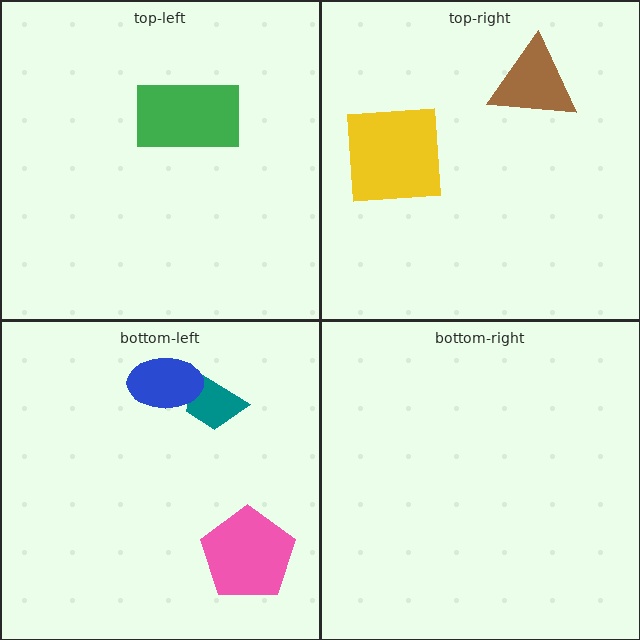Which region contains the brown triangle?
The top-right region.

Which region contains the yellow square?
The top-right region.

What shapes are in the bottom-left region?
The teal trapezoid, the blue ellipse, the pink pentagon.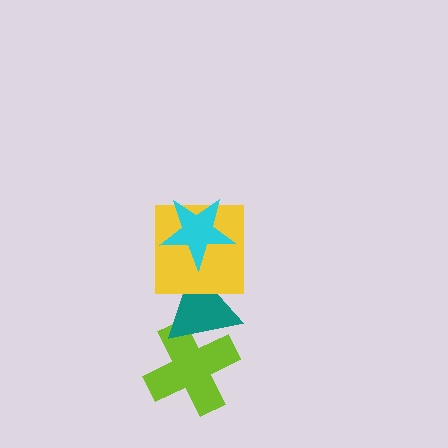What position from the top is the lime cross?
The lime cross is 4th from the top.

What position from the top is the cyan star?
The cyan star is 1st from the top.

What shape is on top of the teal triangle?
The yellow square is on top of the teal triangle.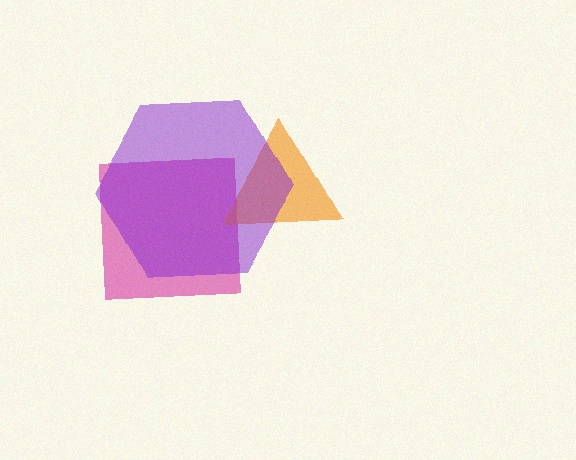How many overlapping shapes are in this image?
There are 3 overlapping shapes in the image.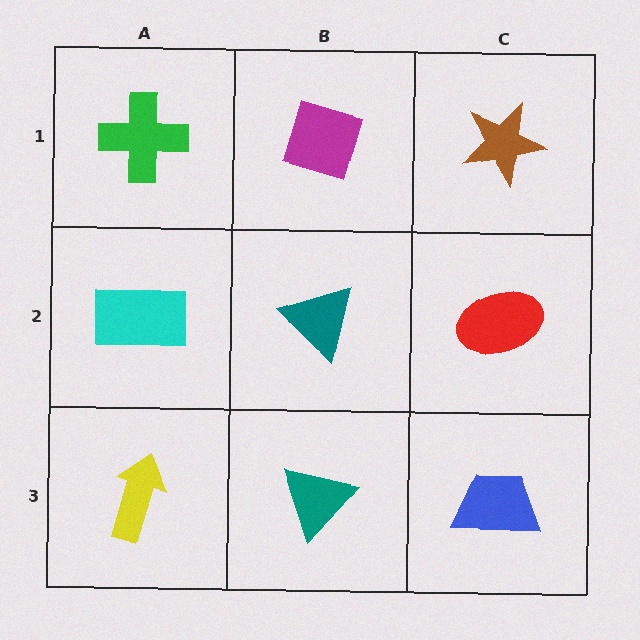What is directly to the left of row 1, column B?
A green cross.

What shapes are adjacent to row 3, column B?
A teal triangle (row 2, column B), a yellow arrow (row 3, column A), a blue trapezoid (row 3, column C).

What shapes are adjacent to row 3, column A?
A cyan rectangle (row 2, column A), a teal triangle (row 3, column B).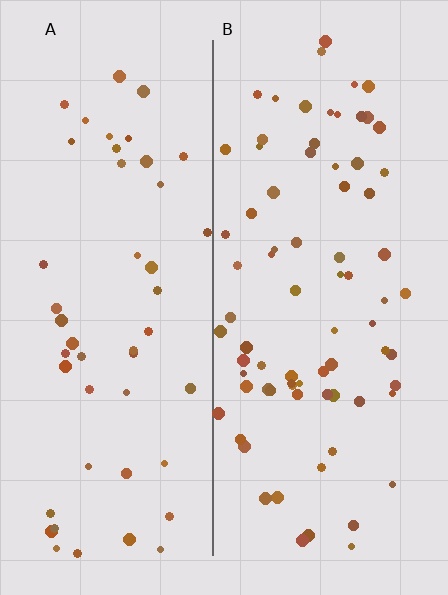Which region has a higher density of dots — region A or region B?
B (the right).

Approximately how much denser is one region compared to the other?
Approximately 1.6× — region B over region A.